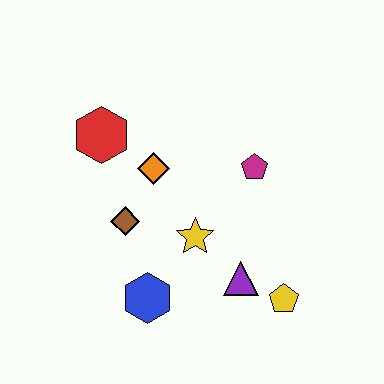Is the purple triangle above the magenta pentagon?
No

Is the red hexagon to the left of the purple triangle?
Yes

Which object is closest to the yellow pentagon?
The purple triangle is closest to the yellow pentagon.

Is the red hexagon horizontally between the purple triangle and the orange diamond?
No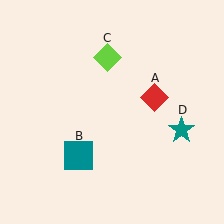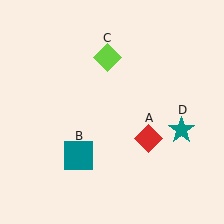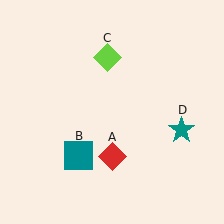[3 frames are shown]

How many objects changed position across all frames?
1 object changed position: red diamond (object A).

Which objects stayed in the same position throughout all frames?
Teal square (object B) and lime diamond (object C) and teal star (object D) remained stationary.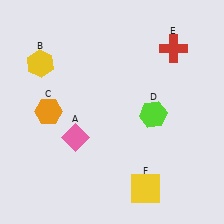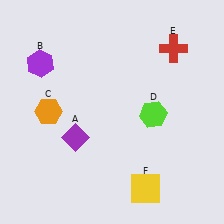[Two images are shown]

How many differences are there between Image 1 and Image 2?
There are 2 differences between the two images.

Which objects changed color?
A changed from pink to purple. B changed from yellow to purple.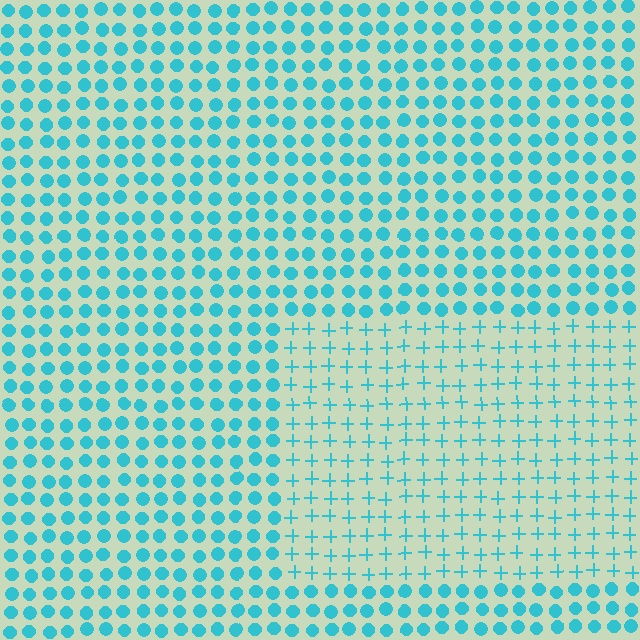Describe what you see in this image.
The image is filled with small cyan elements arranged in a uniform grid. A rectangle-shaped region contains plus signs, while the surrounding area contains circles. The boundary is defined purely by the change in element shape.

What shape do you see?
I see a rectangle.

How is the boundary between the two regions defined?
The boundary is defined by a change in element shape: plus signs inside vs. circles outside. All elements share the same color and spacing.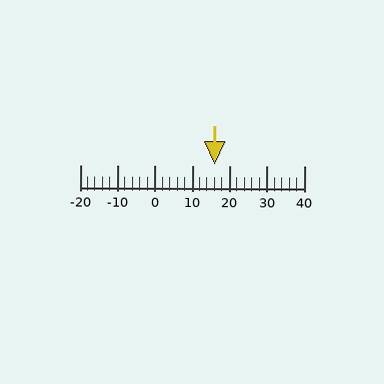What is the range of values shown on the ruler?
The ruler shows values from -20 to 40.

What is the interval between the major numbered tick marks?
The major tick marks are spaced 10 units apart.